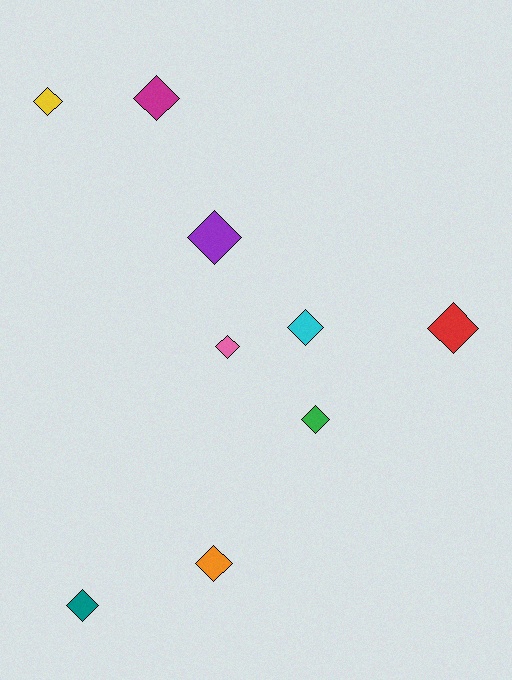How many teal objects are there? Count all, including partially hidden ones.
There is 1 teal object.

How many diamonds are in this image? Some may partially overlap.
There are 9 diamonds.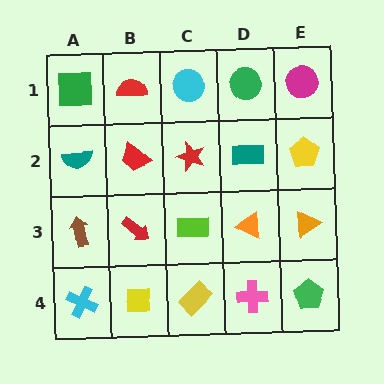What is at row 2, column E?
A yellow pentagon.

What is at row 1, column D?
A green circle.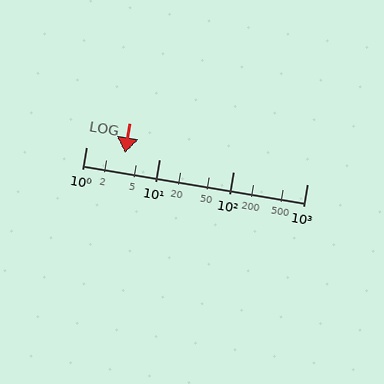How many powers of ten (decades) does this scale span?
The scale spans 3 decades, from 1 to 1000.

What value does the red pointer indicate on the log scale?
The pointer indicates approximately 3.4.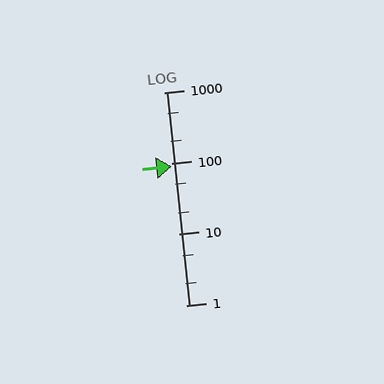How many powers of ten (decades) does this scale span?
The scale spans 3 decades, from 1 to 1000.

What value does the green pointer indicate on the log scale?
The pointer indicates approximately 91.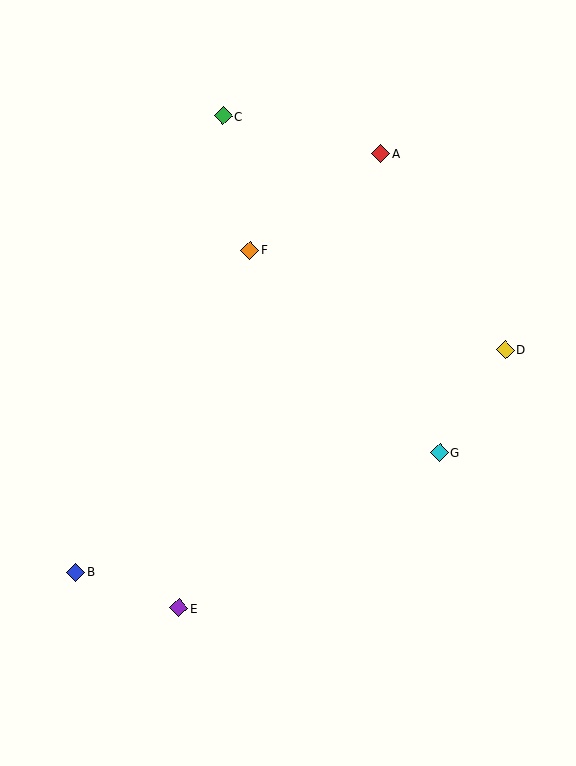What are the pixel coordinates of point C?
Point C is at (223, 116).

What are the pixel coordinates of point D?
Point D is at (505, 350).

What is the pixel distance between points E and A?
The distance between E and A is 497 pixels.